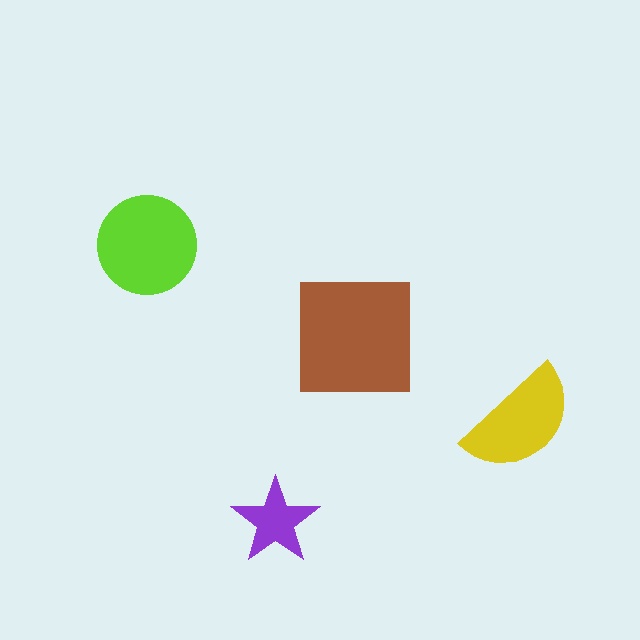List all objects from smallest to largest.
The purple star, the yellow semicircle, the lime circle, the brown square.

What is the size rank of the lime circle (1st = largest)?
2nd.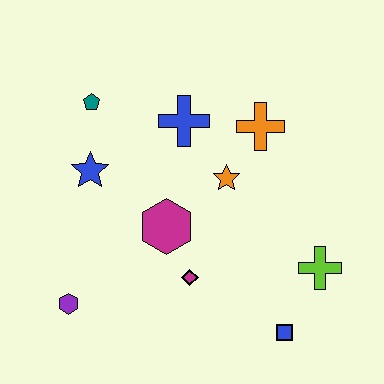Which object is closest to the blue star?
The teal pentagon is closest to the blue star.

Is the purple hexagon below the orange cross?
Yes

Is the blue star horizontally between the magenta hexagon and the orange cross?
No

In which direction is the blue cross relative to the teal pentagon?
The blue cross is to the right of the teal pentagon.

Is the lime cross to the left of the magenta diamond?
No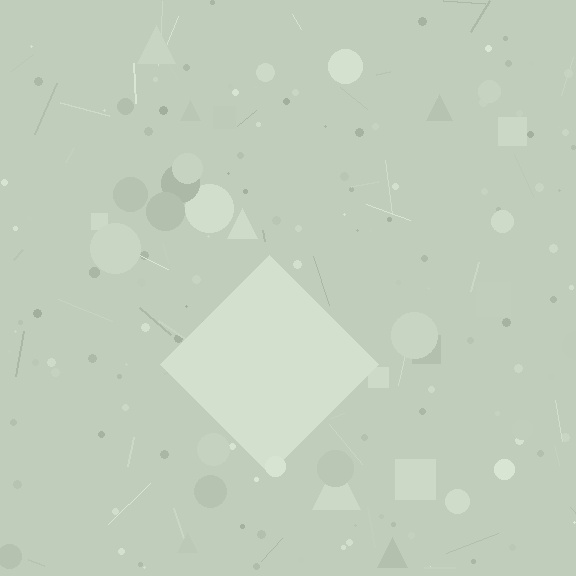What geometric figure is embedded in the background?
A diamond is embedded in the background.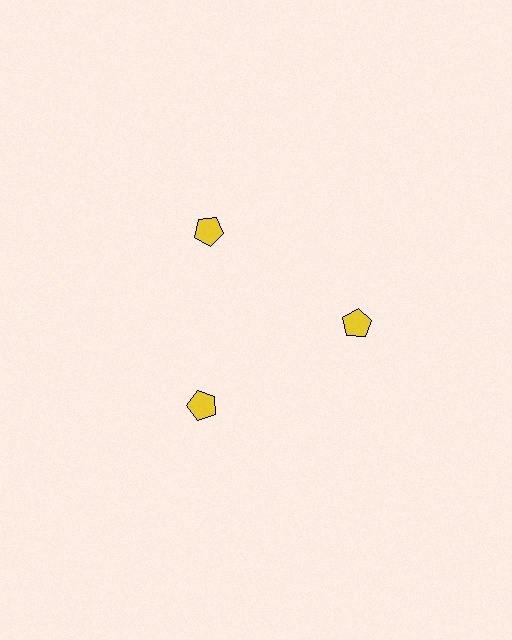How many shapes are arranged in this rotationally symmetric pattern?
There are 3 shapes, arranged in 3 groups of 1.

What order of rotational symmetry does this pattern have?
This pattern has 3-fold rotational symmetry.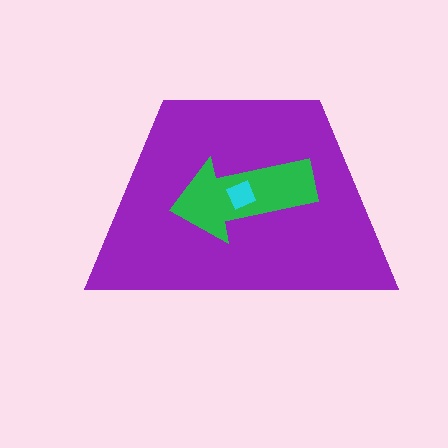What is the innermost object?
The cyan square.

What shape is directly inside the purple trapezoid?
The green arrow.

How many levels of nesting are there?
3.